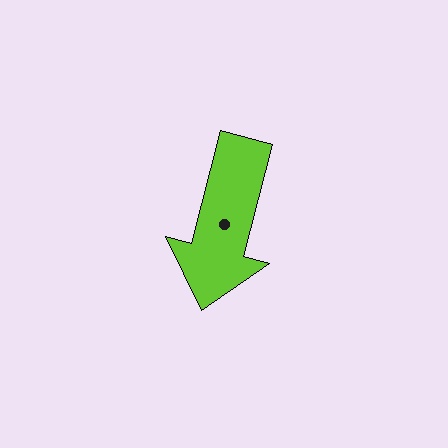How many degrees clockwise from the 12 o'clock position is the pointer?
Approximately 195 degrees.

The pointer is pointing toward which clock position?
Roughly 6 o'clock.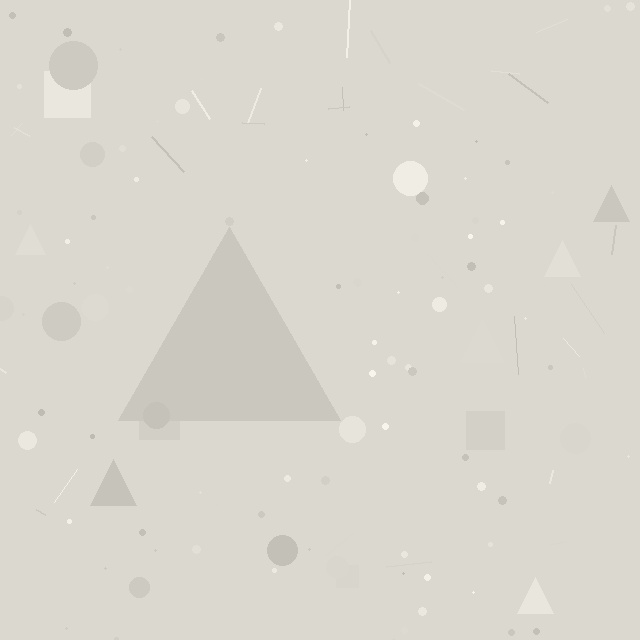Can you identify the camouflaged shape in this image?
The camouflaged shape is a triangle.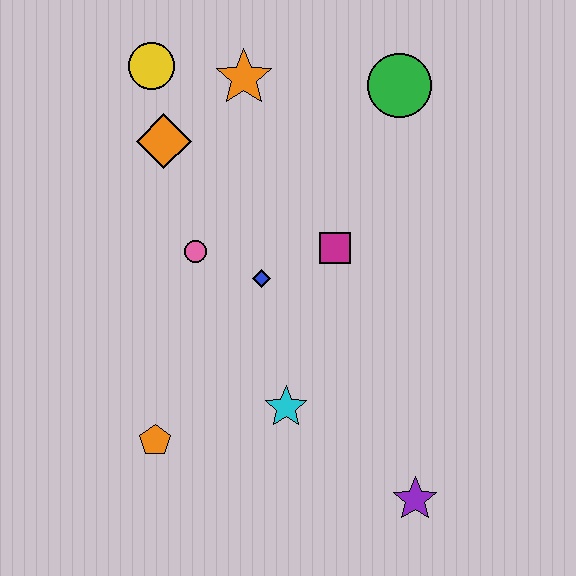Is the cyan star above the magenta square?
No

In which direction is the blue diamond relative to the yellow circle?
The blue diamond is below the yellow circle.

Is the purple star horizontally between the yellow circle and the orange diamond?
No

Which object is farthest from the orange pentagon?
The green circle is farthest from the orange pentagon.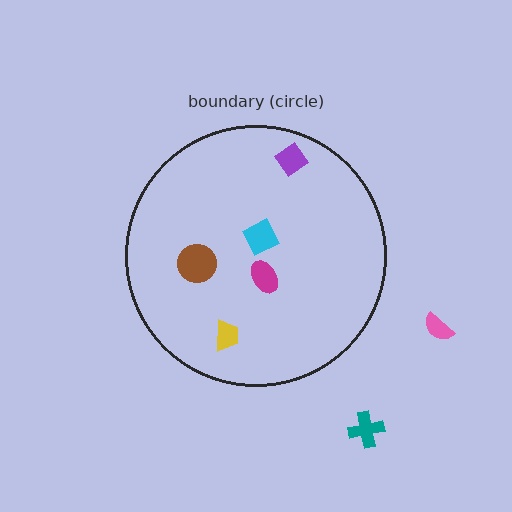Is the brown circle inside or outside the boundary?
Inside.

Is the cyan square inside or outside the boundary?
Inside.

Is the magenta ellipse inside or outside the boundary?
Inside.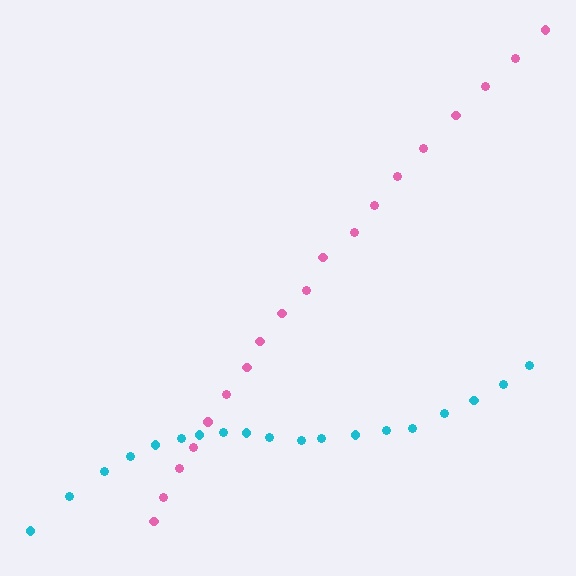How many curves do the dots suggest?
There are 2 distinct paths.